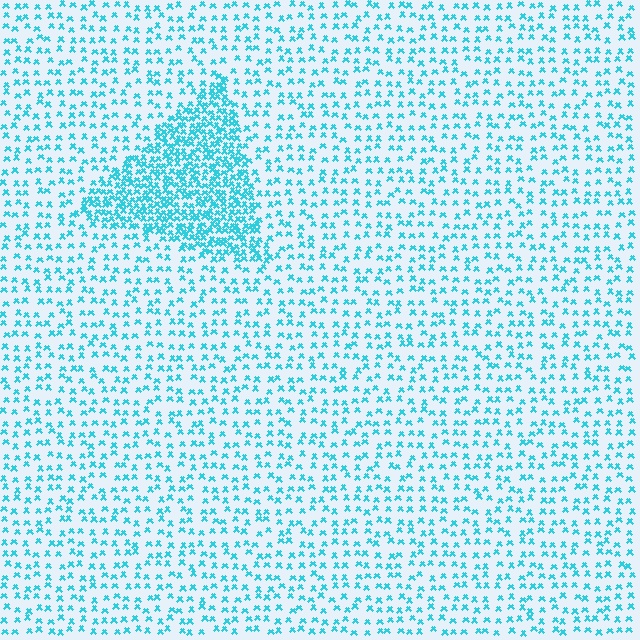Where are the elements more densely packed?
The elements are more densely packed inside the triangle boundary.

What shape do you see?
I see a triangle.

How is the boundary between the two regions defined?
The boundary is defined by a change in element density (approximately 2.7x ratio). All elements are the same color, size, and shape.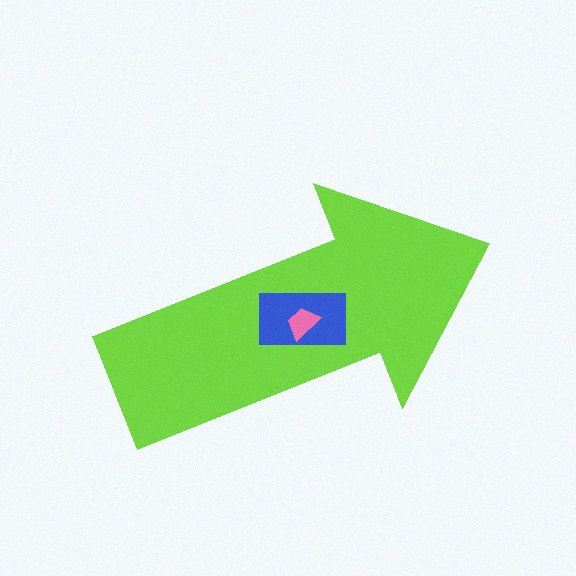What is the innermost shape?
The pink trapezoid.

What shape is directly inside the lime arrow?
The blue rectangle.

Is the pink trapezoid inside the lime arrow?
Yes.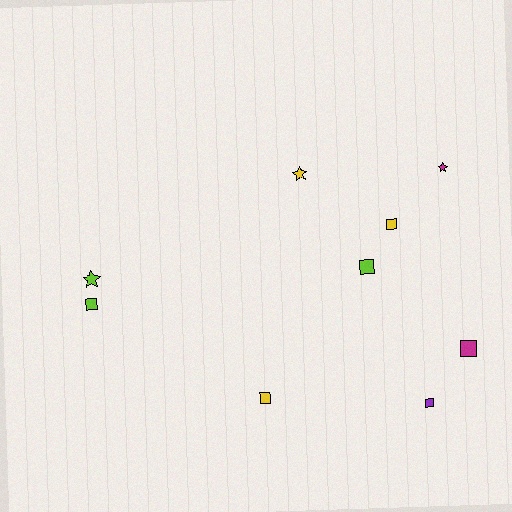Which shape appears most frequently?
Square, with 6 objects.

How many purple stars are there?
There are no purple stars.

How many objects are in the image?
There are 9 objects.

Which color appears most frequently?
Lime, with 3 objects.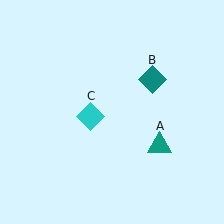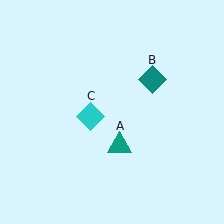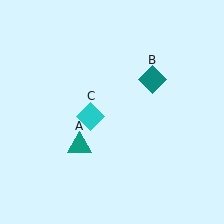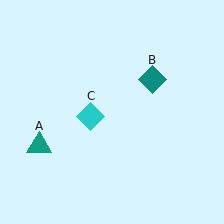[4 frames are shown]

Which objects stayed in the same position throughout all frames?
Teal diamond (object B) and cyan diamond (object C) remained stationary.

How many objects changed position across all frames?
1 object changed position: teal triangle (object A).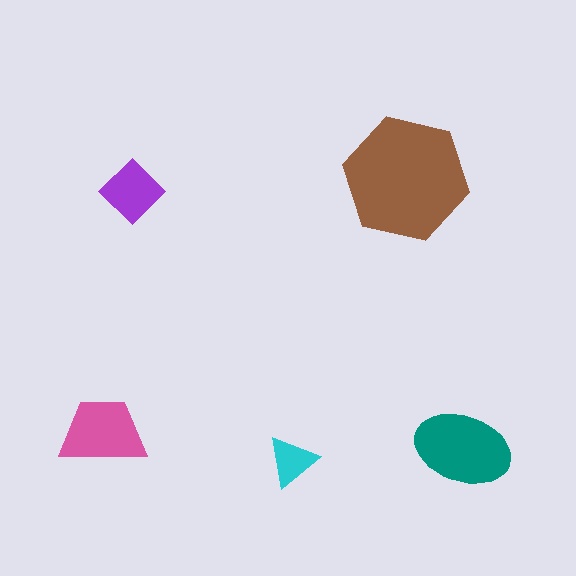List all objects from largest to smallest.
The brown hexagon, the teal ellipse, the pink trapezoid, the purple diamond, the cyan triangle.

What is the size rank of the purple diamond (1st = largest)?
4th.